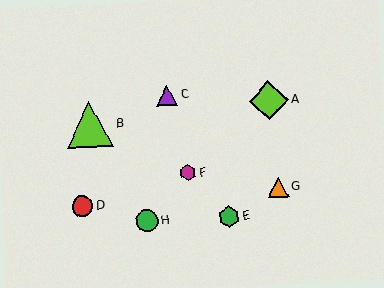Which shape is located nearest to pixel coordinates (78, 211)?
The red circle (labeled D) at (83, 206) is nearest to that location.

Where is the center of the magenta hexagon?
The center of the magenta hexagon is at (188, 173).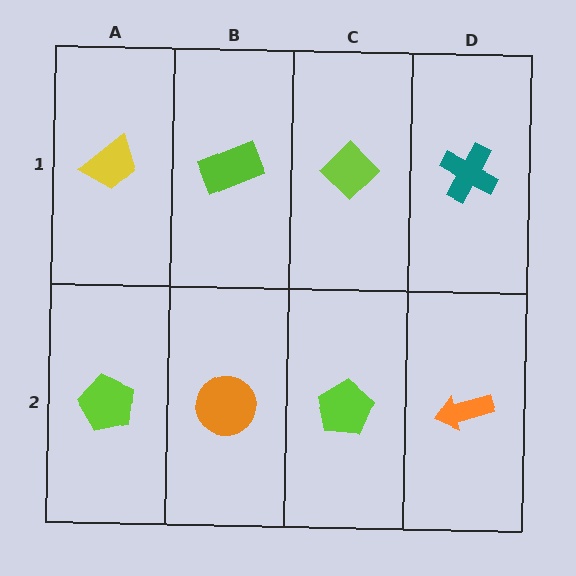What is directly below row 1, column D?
An orange arrow.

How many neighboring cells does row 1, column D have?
2.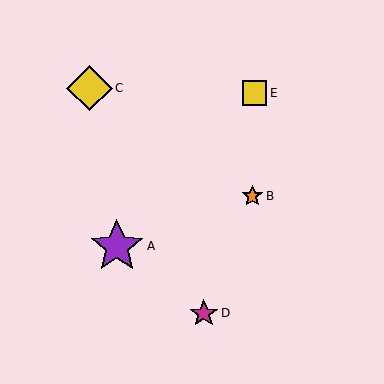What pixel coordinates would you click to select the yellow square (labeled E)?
Click at (255, 93) to select the yellow square E.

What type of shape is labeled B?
Shape B is an orange star.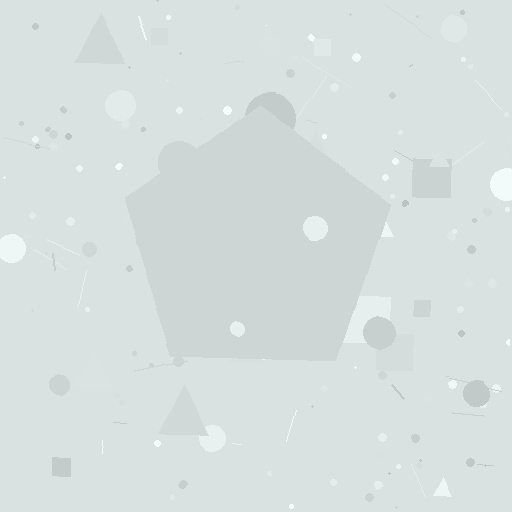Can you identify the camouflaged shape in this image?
The camouflaged shape is a pentagon.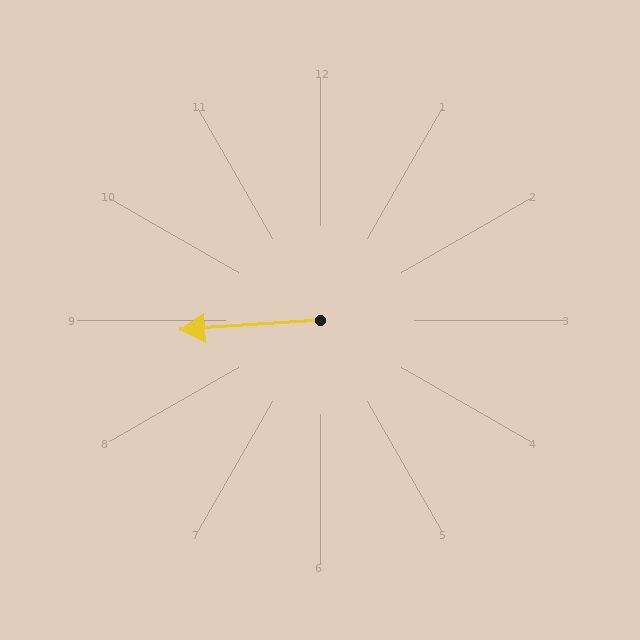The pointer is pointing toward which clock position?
Roughly 9 o'clock.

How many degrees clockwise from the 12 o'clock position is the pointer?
Approximately 266 degrees.